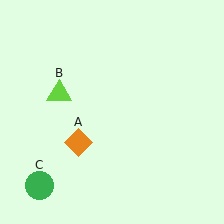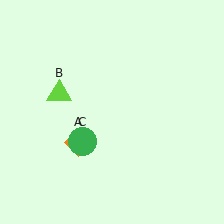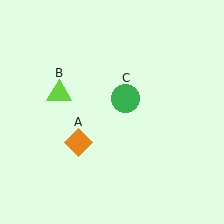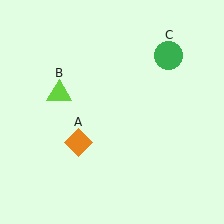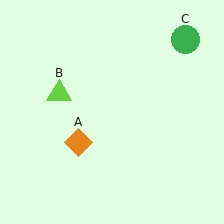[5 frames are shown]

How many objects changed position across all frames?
1 object changed position: green circle (object C).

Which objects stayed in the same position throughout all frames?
Orange diamond (object A) and lime triangle (object B) remained stationary.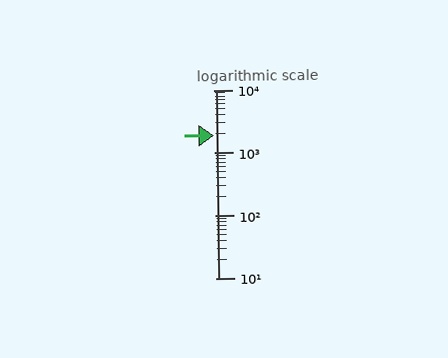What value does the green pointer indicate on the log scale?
The pointer indicates approximately 1900.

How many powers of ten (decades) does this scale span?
The scale spans 3 decades, from 10 to 10000.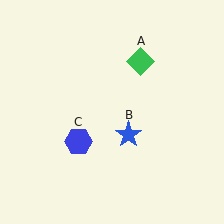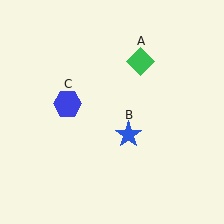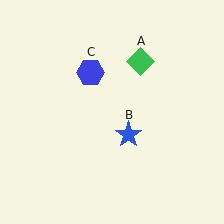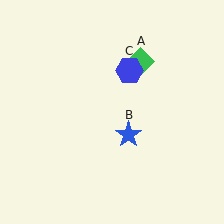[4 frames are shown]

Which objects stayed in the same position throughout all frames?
Green diamond (object A) and blue star (object B) remained stationary.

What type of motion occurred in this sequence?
The blue hexagon (object C) rotated clockwise around the center of the scene.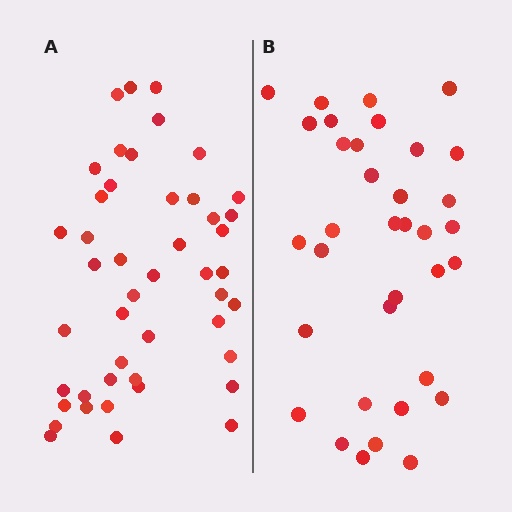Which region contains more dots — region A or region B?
Region A (the left region) has more dots.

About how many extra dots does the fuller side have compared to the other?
Region A has roughly 12 or so more dots than region B.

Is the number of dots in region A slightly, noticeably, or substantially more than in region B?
Region A has noticeably more, but not dramatically so. The ratio is roughly 1.3 to 1.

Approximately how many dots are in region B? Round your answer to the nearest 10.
About 40 dots. (The exact count is 35, which rounds to 40.)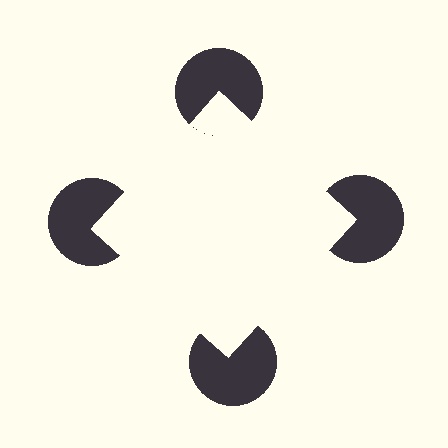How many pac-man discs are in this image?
There are 4 — one at each vertex of the illusory square.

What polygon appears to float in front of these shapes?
An illusory square — its edges are inferred from the aligned wedge cuts in the pac-man discs, not physically drawn.